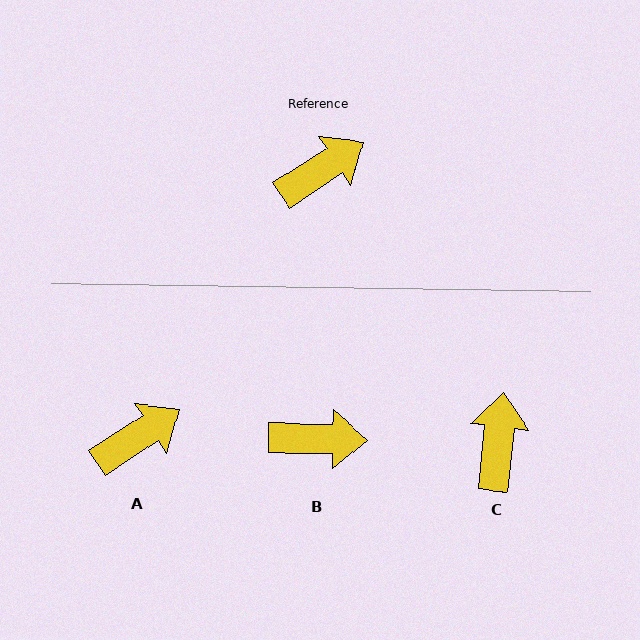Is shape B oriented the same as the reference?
No, it is off by about 34 degrees.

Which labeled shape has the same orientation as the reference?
A.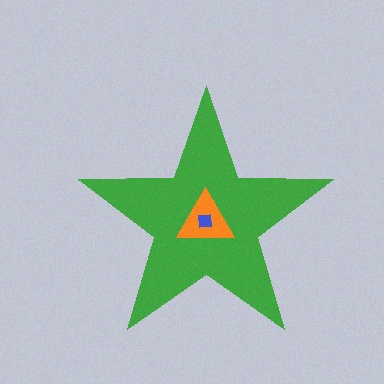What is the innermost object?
The blue square.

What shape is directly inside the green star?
The orange triangle.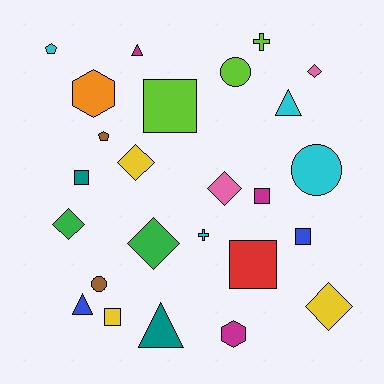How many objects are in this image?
There are 25 objects.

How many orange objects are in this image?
There is 1 orange object.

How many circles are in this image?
There are 3 circles.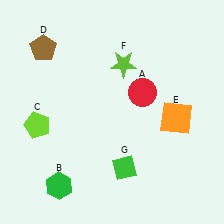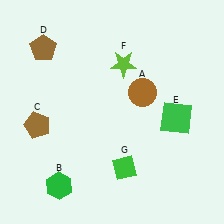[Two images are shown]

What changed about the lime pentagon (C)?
In Image 1, C is lime. In Image 2, it changed to brown.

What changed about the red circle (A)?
In Image 1, A is red. In Image 2, it changed to brown.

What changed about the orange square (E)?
In Image 1, E is orange. In Image 2, it changed to green.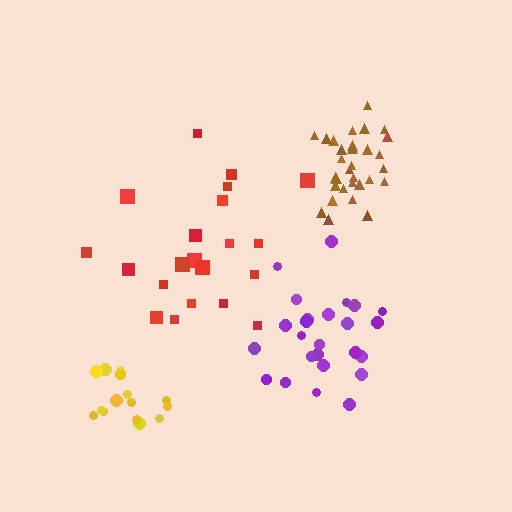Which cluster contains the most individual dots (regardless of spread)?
Brown (31).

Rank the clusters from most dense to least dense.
brown, purple, yellow, red.